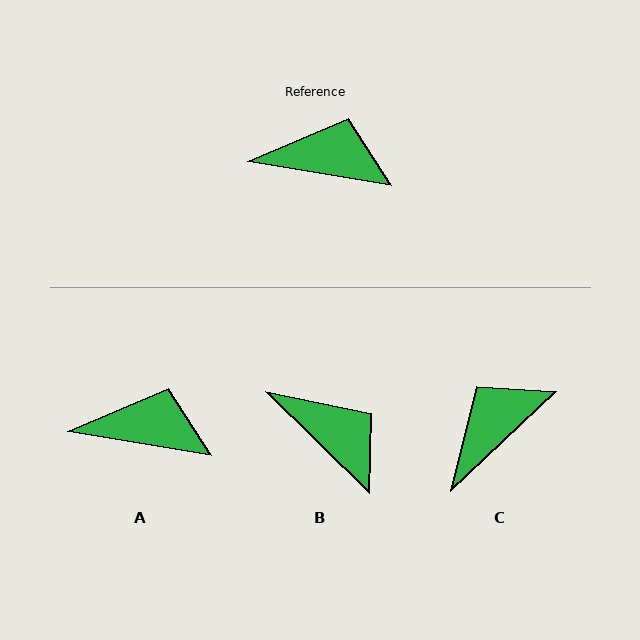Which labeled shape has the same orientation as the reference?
A.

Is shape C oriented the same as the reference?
No, it is off by about 53 degrees.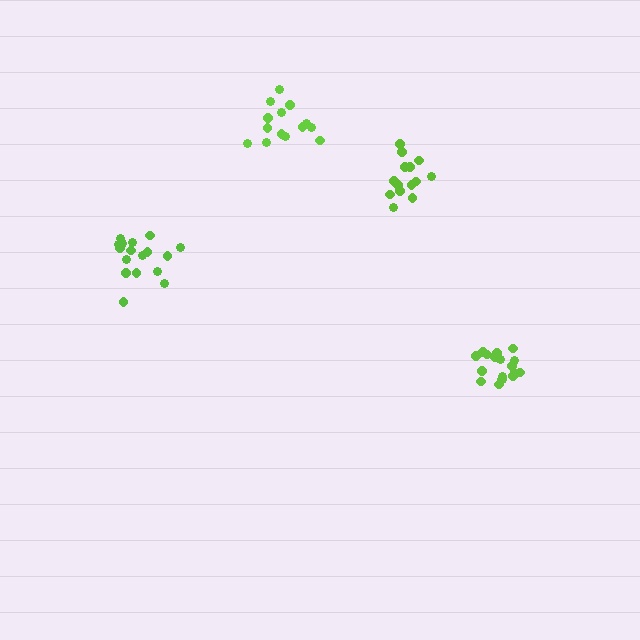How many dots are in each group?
Group 1: 14 dots, Group 2: 17 dots, Group 3: 18 dots, Group 4: 14 dots (63 total).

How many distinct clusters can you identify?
There are 4 distinct clusters.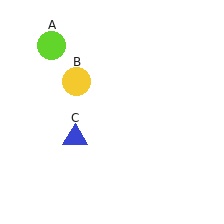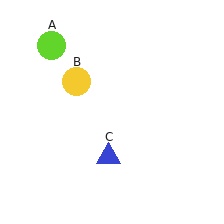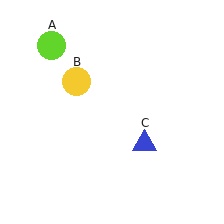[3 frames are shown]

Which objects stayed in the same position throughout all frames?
Lime circle (object A) and yellow circle (object B) remained stationary.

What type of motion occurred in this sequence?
The blue triangle (object C) rotated counterclockwise around the center of the scene.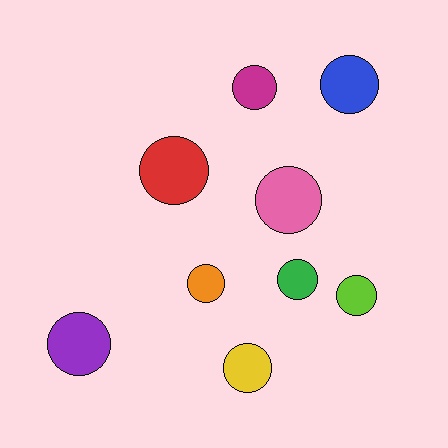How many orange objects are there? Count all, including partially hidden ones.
There is 1 orange object.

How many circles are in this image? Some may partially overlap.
There are 9 circles.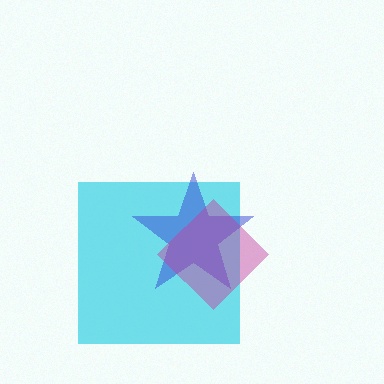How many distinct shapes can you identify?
There are 3 distinct shapes: a cyan square, a blue star, a magenta diamond.